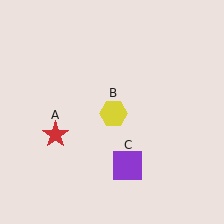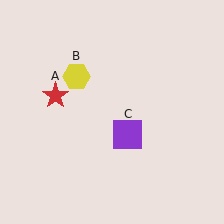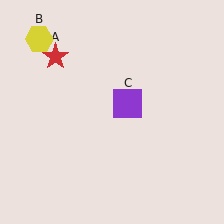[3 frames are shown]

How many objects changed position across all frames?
3 objects changed position: red star (object A), yellow hexagon (object B), purple square (object C).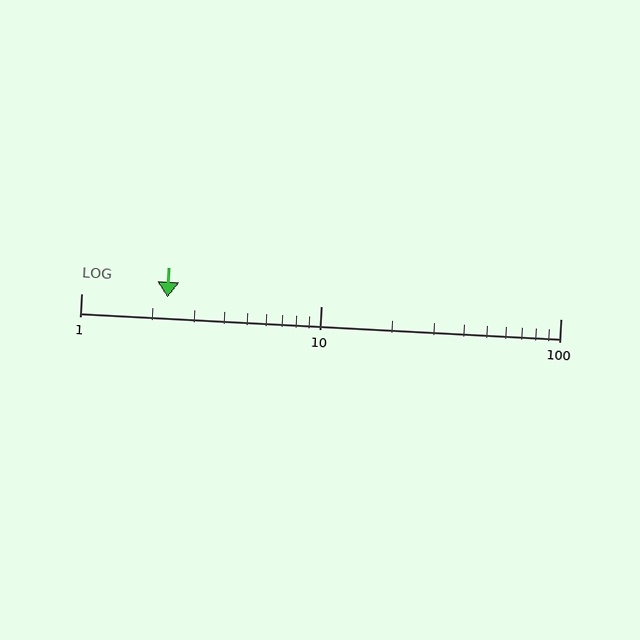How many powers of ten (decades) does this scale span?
The scale spans 2 decades, from 1 to 100.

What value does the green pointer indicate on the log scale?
The pointer indicates approximately 2.3.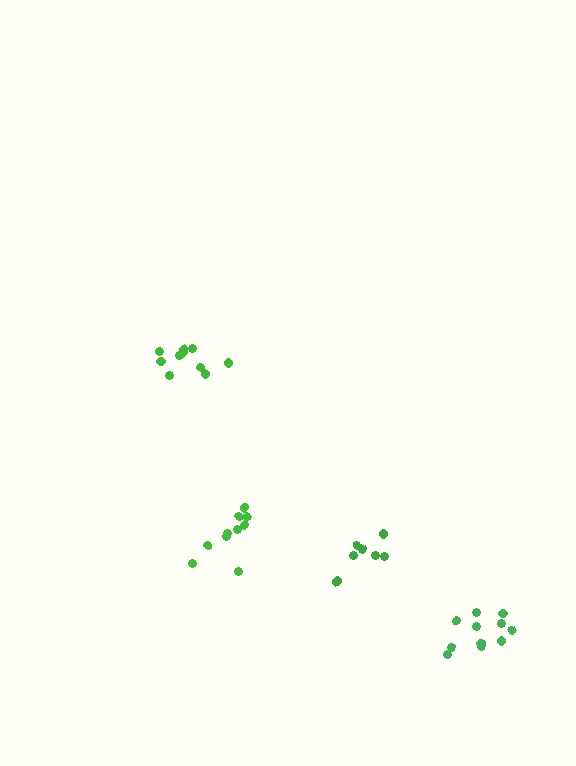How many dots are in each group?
Group 1: 7 dots, Group 2: 11 dots, Group 3: 11 dots, Group 4: 10 dots (39 total).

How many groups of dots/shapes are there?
There are 4 groups.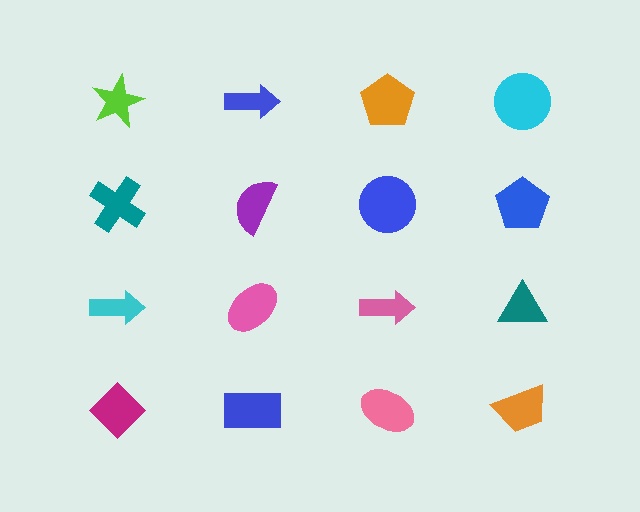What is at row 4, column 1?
A magenta diamond.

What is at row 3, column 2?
A pink ellipse.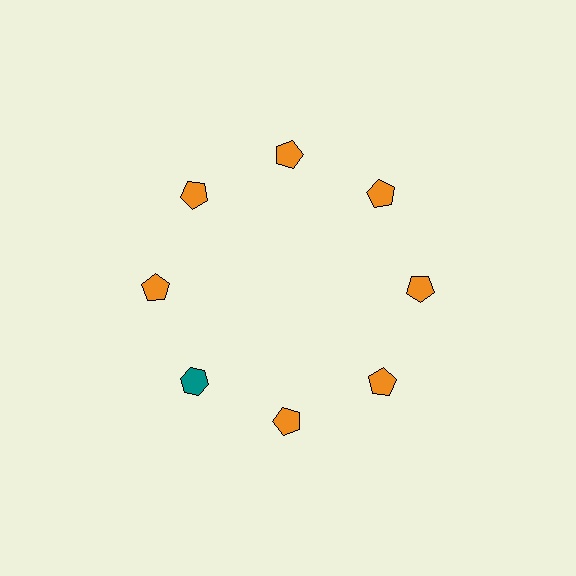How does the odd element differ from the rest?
It differs in both color (teal instead of orange) and shape (hexagon instead of pentagon).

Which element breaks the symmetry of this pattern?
The teal hexagon at roughly the 8 o'clock position breaks the symmetry. All other shapes are orange pentagons.